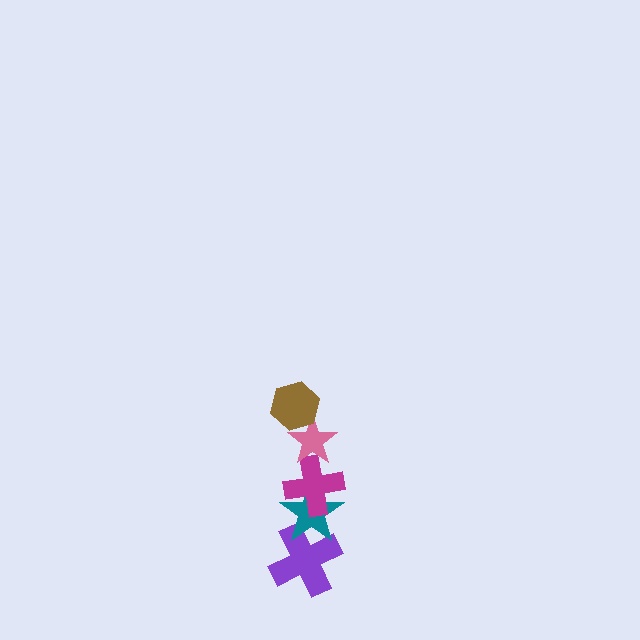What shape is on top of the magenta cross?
The pink star is on top of the magenta cross.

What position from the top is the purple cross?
The purple cross is 5th from the top.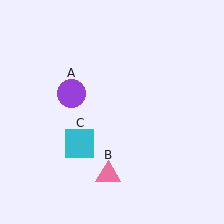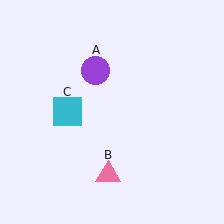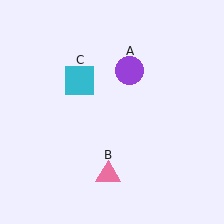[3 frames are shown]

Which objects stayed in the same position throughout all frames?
Pink triangle (object B) remained stationary.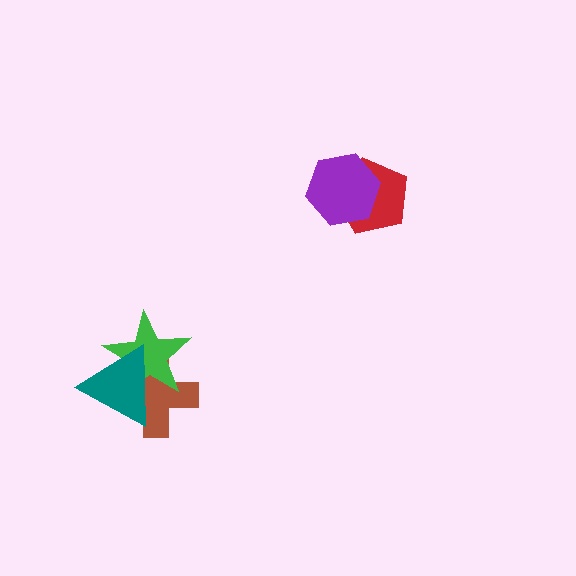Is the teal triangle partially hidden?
No, no other shape covers it.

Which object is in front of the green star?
The teal triangle is in front of the green star.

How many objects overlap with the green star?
2 objects overlap with the green star.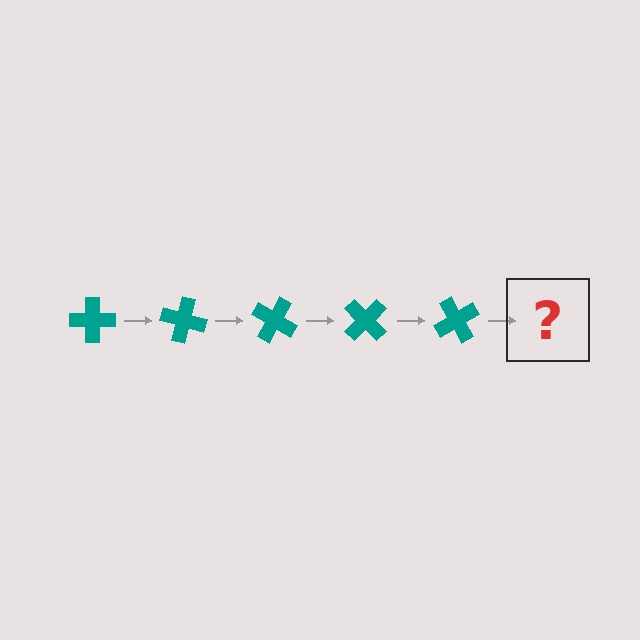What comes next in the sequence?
The next element should be a teal cross rotated 75 degrees.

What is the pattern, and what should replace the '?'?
The pattern is that the cross rotates 15 degrees each step. The '?' should be a teal cross rotated 75 degrees.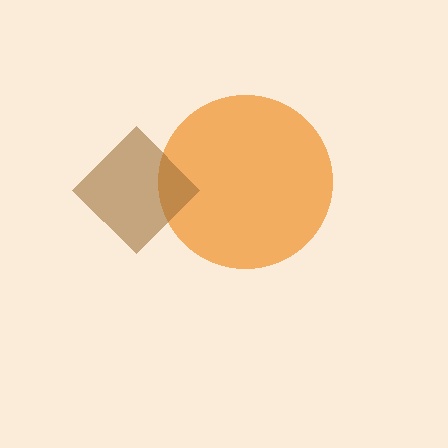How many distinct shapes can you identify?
There are 2 distinct shapes: an orange circle, a brown diamond.